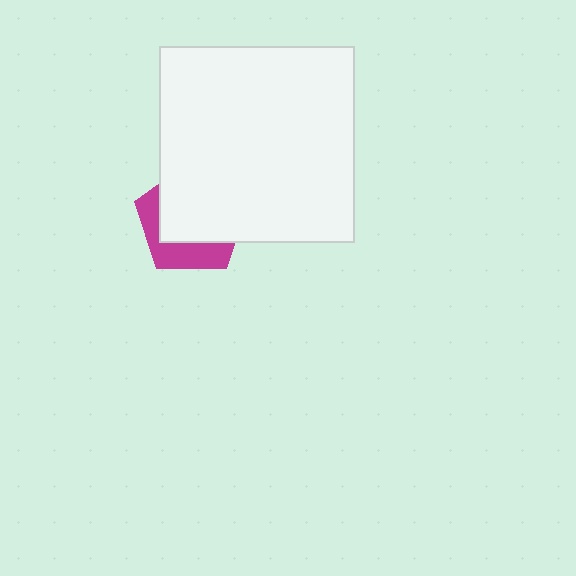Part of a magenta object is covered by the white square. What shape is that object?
It is a pentagon.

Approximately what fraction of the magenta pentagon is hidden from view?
Roughly 65% of the magenta pentagon is hidden behind the white square.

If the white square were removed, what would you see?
You would see the complete magenta pentagon.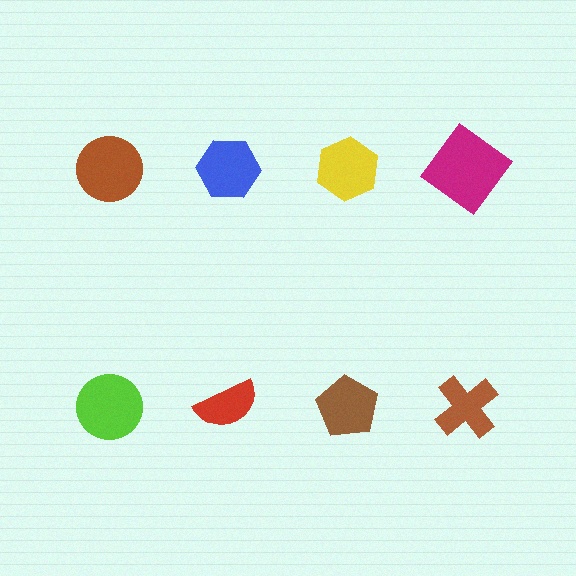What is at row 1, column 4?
A magenta diamond.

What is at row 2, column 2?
A red semicircle.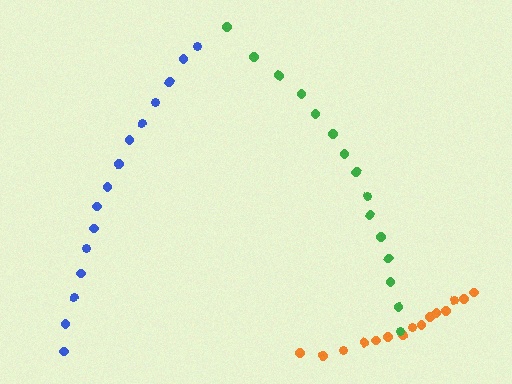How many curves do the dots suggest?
There are 3 distinct paths.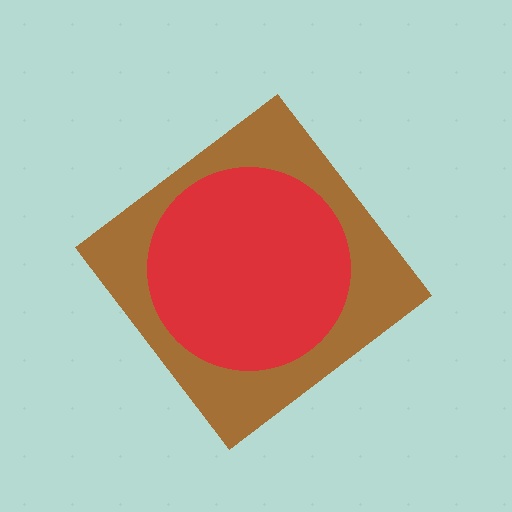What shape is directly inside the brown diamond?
The red circle.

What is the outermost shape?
The brown diamond.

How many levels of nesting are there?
2.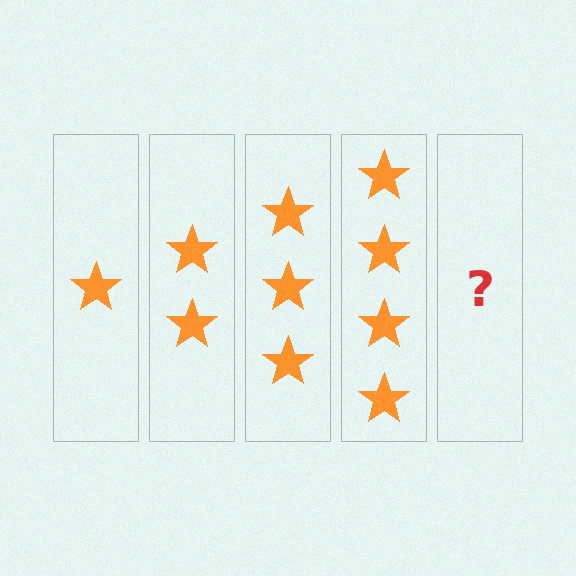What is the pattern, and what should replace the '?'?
The pattern is that each step adds one more star. The '?' should be 5 stars.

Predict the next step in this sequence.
The next step is 5 stars.